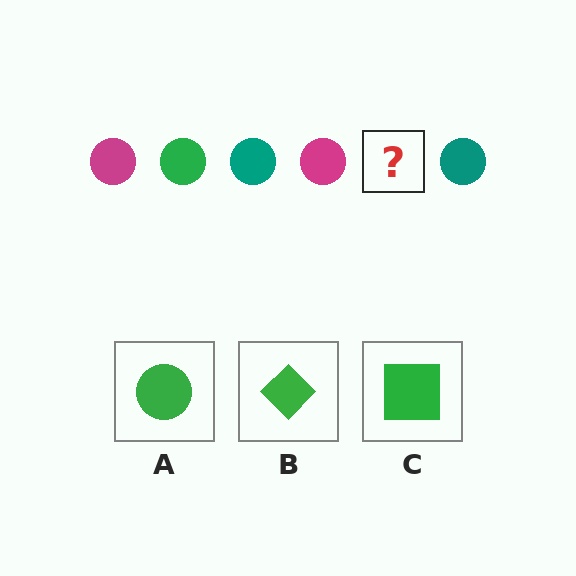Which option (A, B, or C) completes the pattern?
A.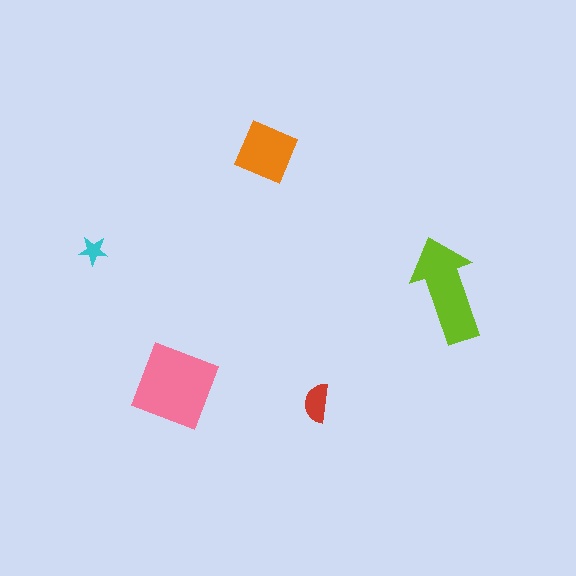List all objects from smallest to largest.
The cyan star, the red semicircle, the orange diamond, the lime arrow, the pink square.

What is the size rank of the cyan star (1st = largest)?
5th.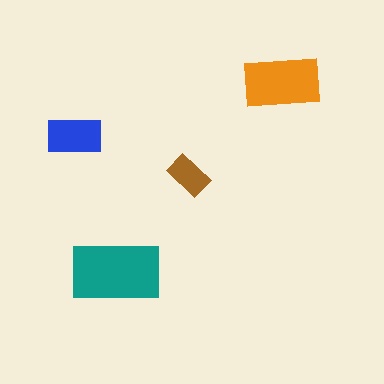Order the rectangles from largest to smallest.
the teal one, the orange one, the blue one, the brown one.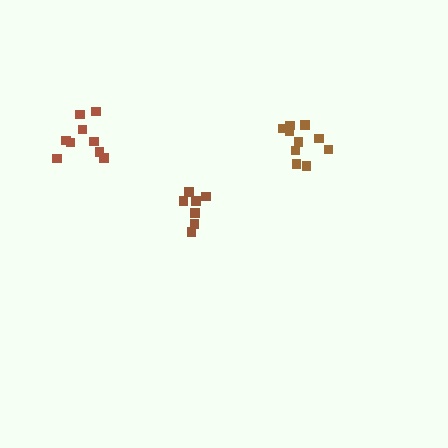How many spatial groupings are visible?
There are 3 spatial groupings.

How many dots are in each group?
Group 1: 9 dots, Group 2: 10 dots, Group 3: 8 dots (27 total).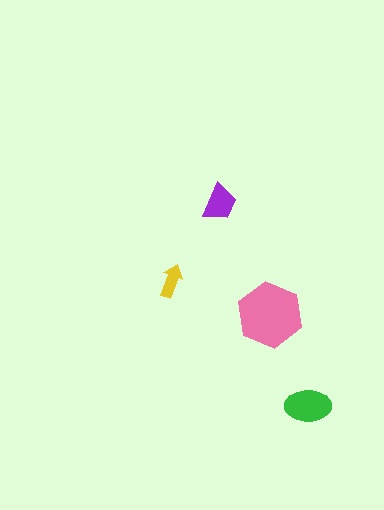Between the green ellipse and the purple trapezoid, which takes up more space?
The green ellipse.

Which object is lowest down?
The green ellipse is bottommost.